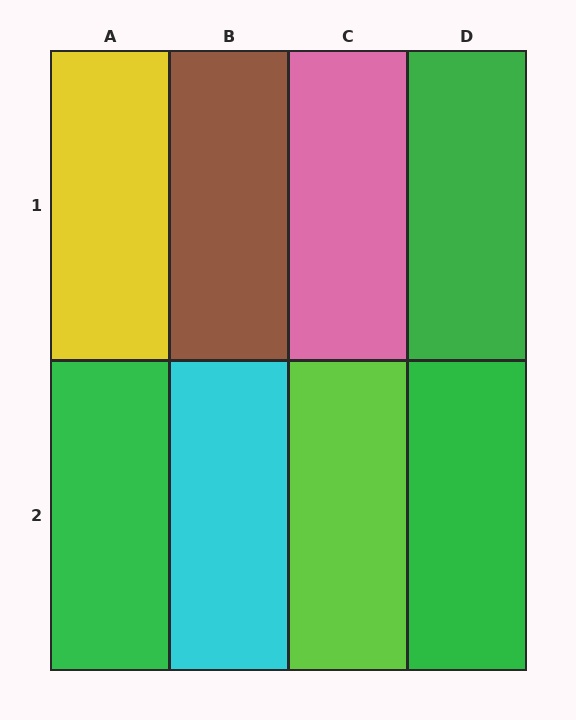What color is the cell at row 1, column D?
Green.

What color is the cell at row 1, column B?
Brown.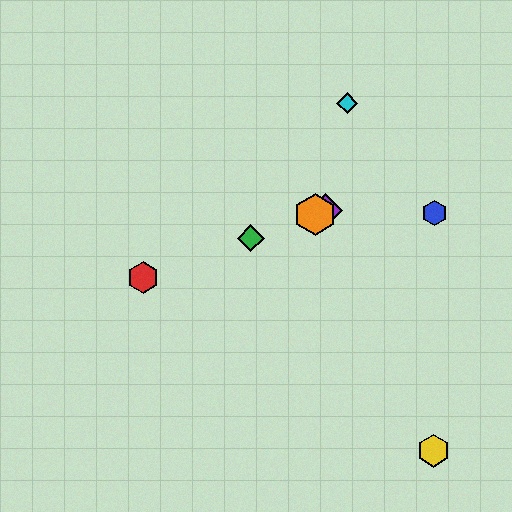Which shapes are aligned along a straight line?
The red hexagon, the green diamond, the purple diamond, the orange hexagon are aligned along a straight line.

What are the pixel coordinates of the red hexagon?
The red hexagon is at (143, 278).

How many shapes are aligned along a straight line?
4 shapes (the red hexagon, the green diamond, the purple diamond, the orange hexagon) are aligned along a straight line.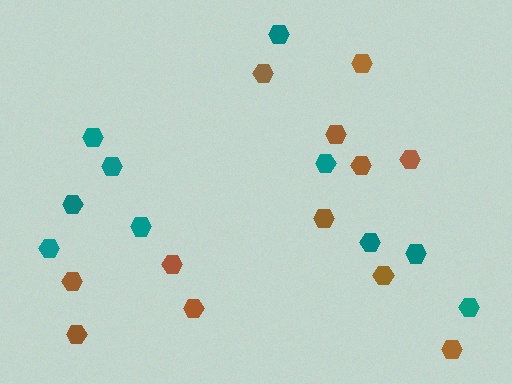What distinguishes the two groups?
There are 2 groups: one group of teal hexagons (10) and one group of brown hexagons (12).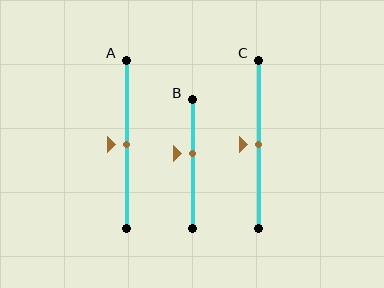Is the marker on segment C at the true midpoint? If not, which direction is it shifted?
Yes, the marker on segment C is at the true midpoint.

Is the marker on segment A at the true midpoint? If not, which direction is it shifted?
Yes, the marker on segment A is at the true midpoint.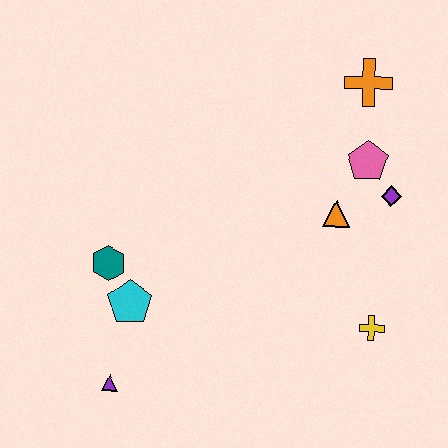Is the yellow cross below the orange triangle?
Yes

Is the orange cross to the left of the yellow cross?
Yes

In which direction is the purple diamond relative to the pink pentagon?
The purple diamond is below the pink pentagon.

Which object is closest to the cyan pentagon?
The teal hexagon is closest to the cyan pentagon.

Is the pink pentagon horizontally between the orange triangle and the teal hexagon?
No